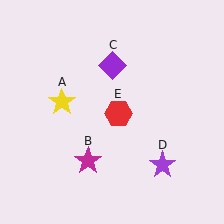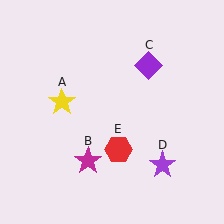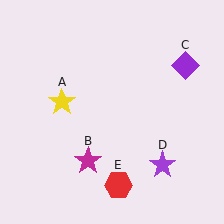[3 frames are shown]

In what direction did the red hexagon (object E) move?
The red hexagon (object E) moved down.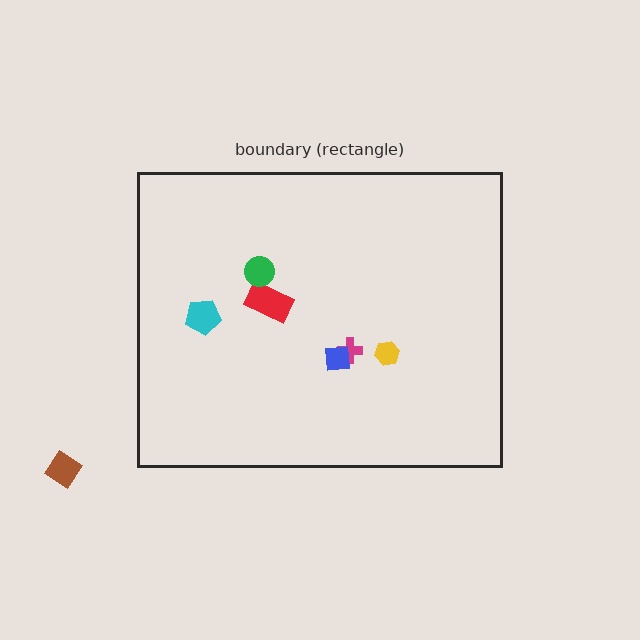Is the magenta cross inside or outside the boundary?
Inside.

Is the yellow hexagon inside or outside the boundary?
Inside.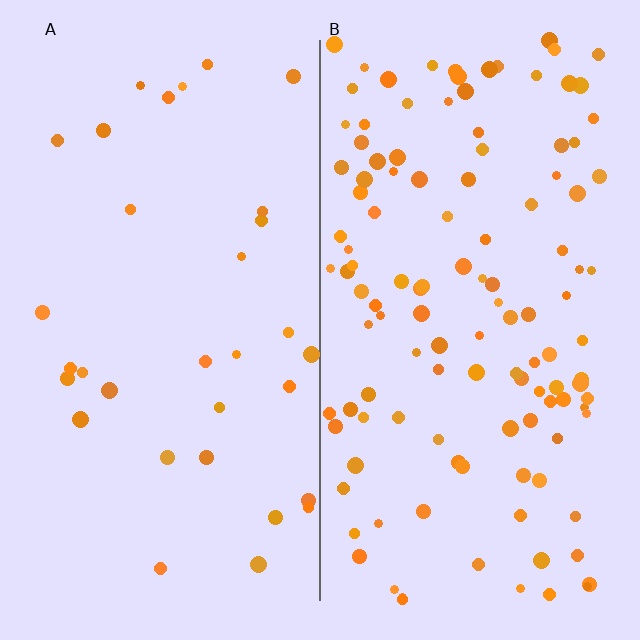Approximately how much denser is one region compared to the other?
Approximately 3.8× — region B over region A.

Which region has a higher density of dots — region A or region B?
B (the right).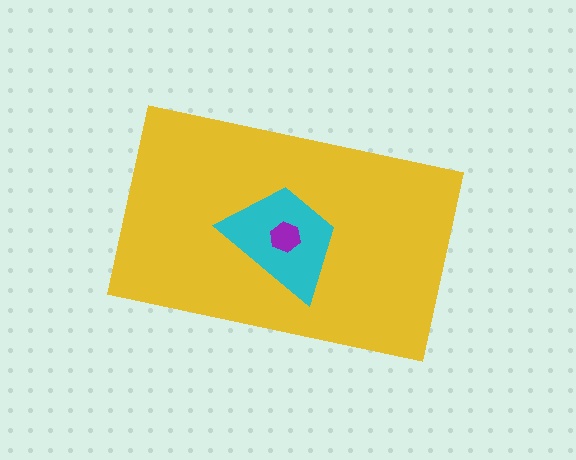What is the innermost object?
The purple hexagon.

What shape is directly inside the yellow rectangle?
The cyan trapezoid.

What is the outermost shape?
The yellow rectangle.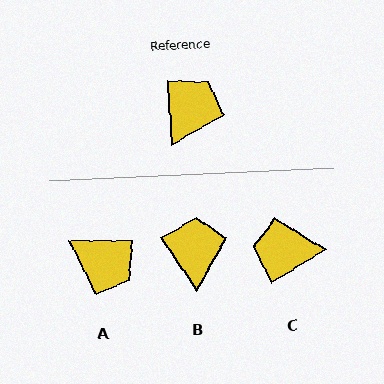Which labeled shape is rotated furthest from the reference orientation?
C, about 119 degrees away.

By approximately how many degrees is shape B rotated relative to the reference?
Approximately 31 degrees counter-clockwise.